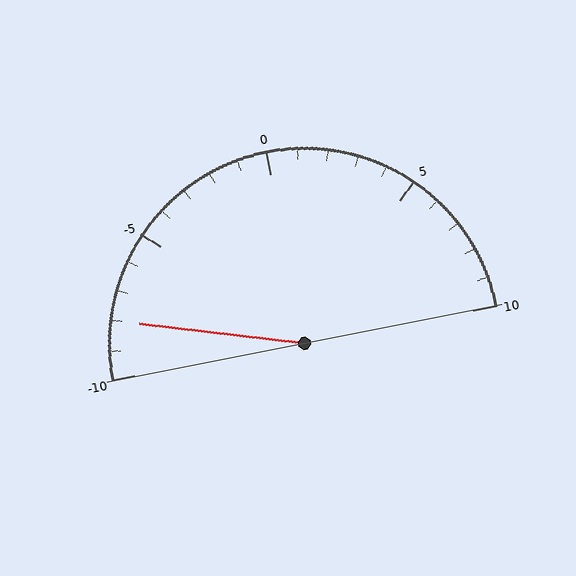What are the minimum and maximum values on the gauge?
The gauge ranges from -10 to 10.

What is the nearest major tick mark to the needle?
The nearest major tick mark is -10.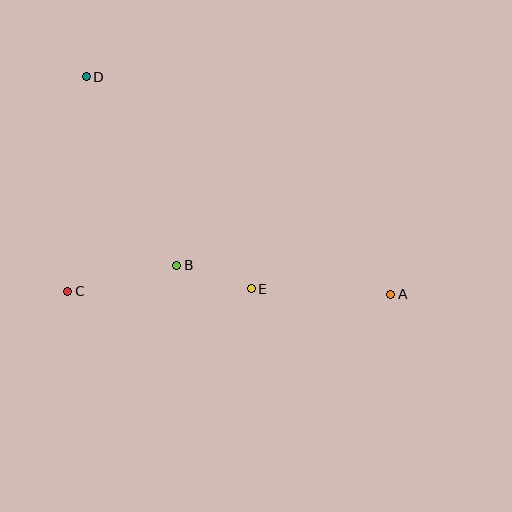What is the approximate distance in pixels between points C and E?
The distance between C and E is approximately 183 pixels.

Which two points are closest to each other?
Points B and E are closest to each other.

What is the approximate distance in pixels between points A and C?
The distance between A and C is approximately 323 pixels.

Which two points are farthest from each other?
Points A and D are farthest from each other.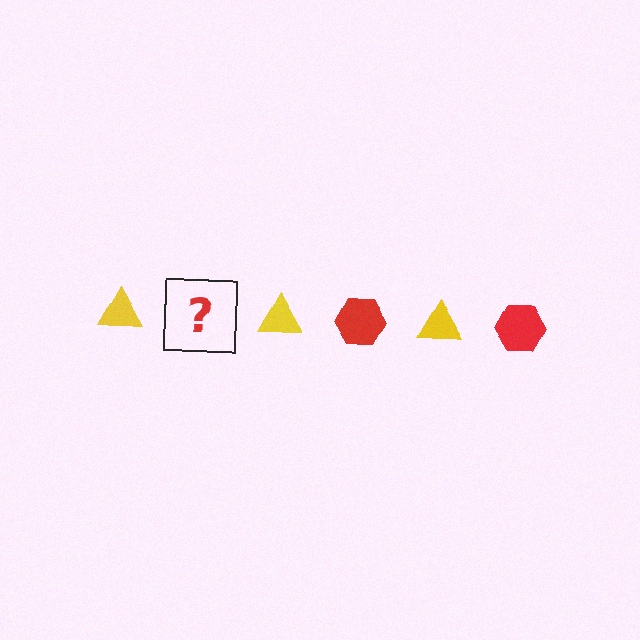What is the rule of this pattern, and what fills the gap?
The rule is that the pattern alternates between yellow triangle and red hexagon. The gap should be filled with a red hexagon.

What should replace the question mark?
The question mark should be replaced with a red hexagon.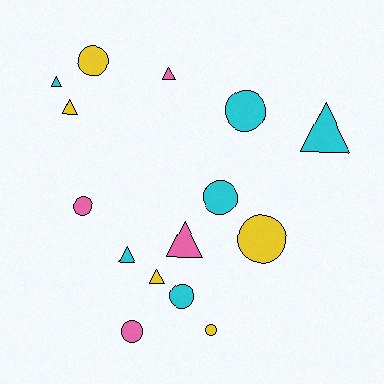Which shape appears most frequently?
Circle, with 8 objects.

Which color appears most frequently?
Cyan, with 6 objects.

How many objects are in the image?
There are 15 objects.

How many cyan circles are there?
There are 3 cyan circles.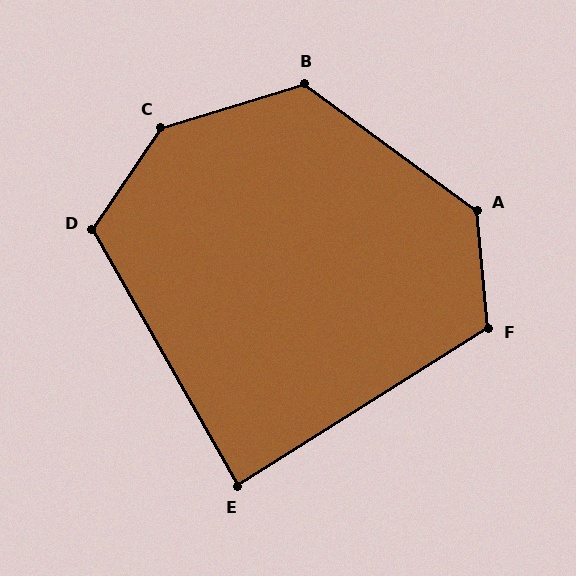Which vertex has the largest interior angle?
C, at approximately 141 degrees.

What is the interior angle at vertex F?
Approximately 117 degrees (obtuse).